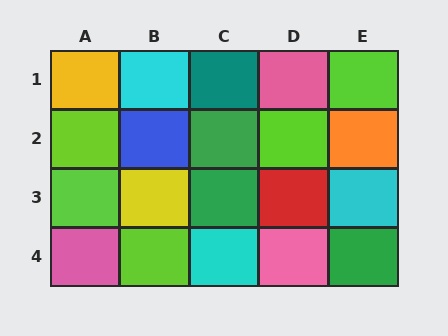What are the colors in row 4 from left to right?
Pink, lime, cyan, pink, green.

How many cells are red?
1 cell is red.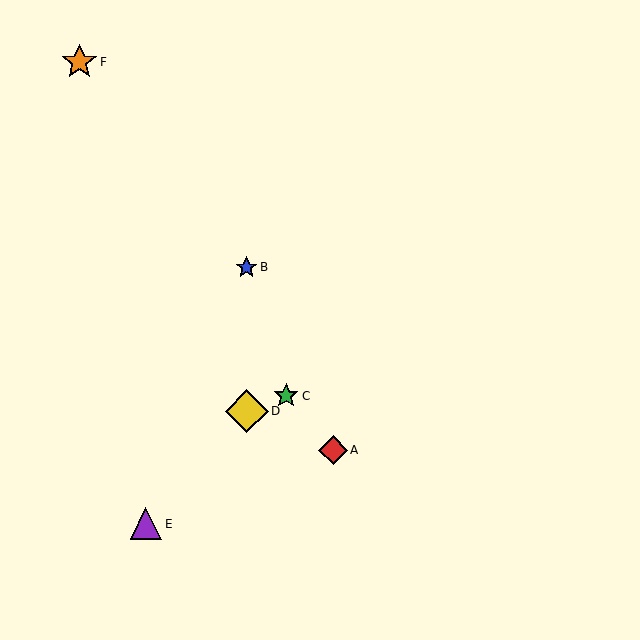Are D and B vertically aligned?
Yes, both are at x≈247.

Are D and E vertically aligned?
No, D is at x≈247 and E is at x≈146.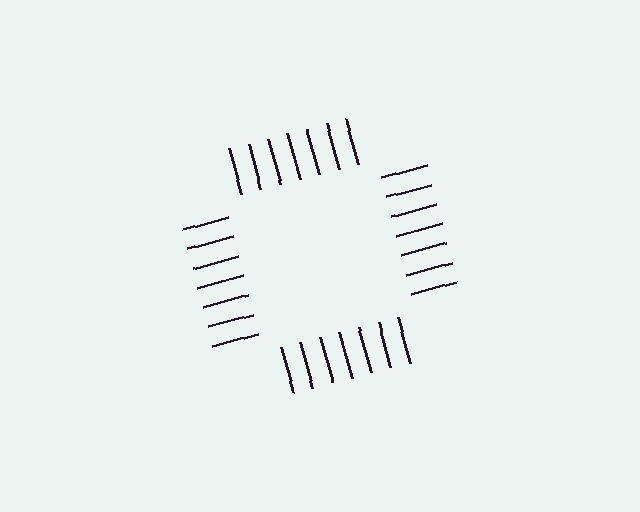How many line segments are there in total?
28 — 7 along each of the 4 edges.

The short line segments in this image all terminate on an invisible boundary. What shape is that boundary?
An illusory square — the line segments terminate on its edges but no continuous stroke is drawn.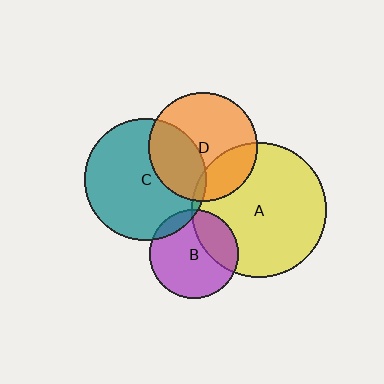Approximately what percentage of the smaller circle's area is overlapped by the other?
Approximately 10%.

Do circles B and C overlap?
Yes.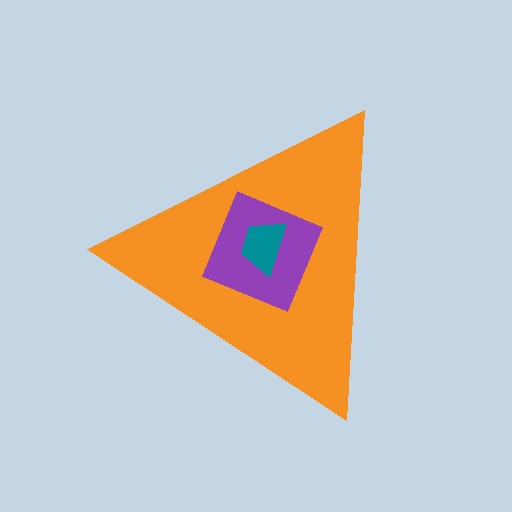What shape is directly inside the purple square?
The teal trapezoid.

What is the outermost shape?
The orange triangle.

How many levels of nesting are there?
3.